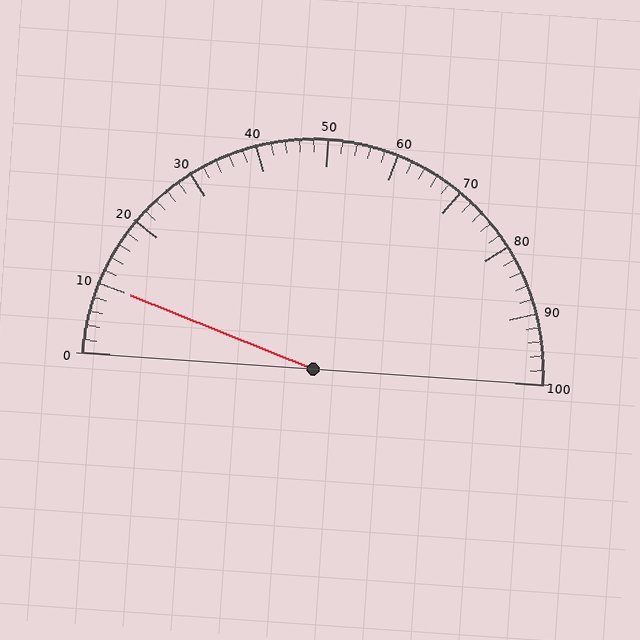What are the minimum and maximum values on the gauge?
The gauge ranges from 0 to 100.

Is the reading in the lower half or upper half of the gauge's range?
The reading is in the lower half of the range (0 to 100).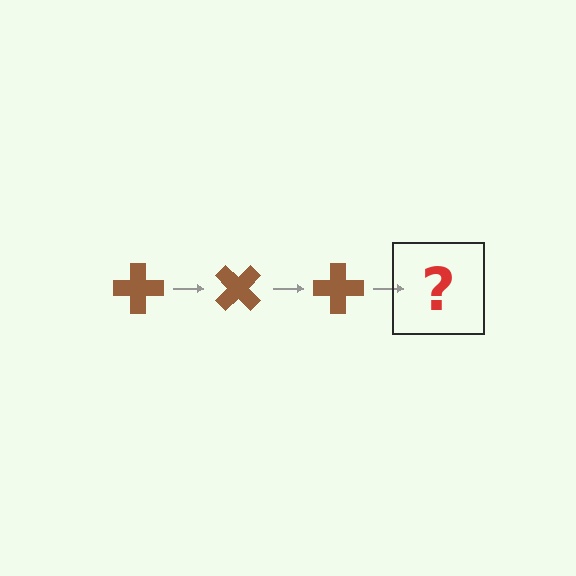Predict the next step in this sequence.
The next step is a brown cross rotated 135 degrees.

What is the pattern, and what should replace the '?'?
The pattern is that the cross rotates 45 degrees each step. The '?' should be a brown cross rotated 135 degrees.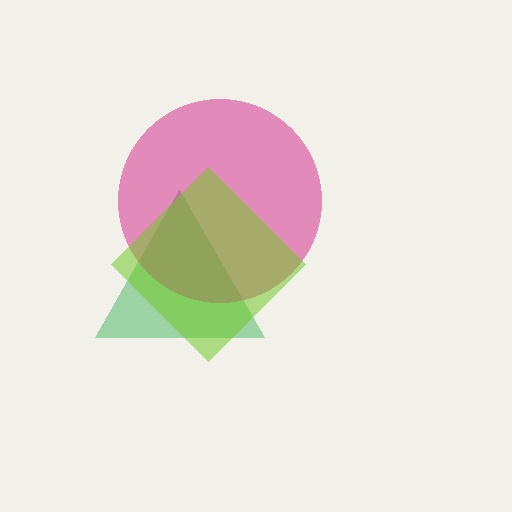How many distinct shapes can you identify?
There are 3 distinct shapes: a green triangle, a magenta circle, a lime diamond.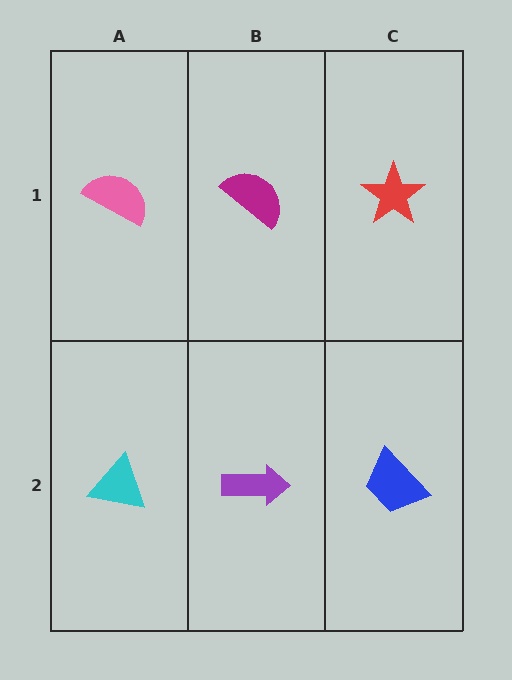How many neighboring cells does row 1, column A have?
2.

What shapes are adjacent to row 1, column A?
A cyan triangle (row 2, column A), a magenta semicircle (row 1, column B).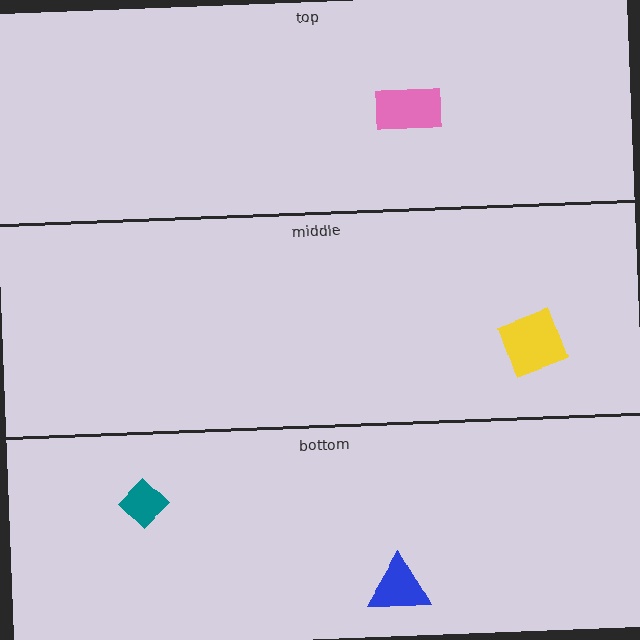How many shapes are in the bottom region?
2.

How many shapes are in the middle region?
1.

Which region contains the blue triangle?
The bottom region.